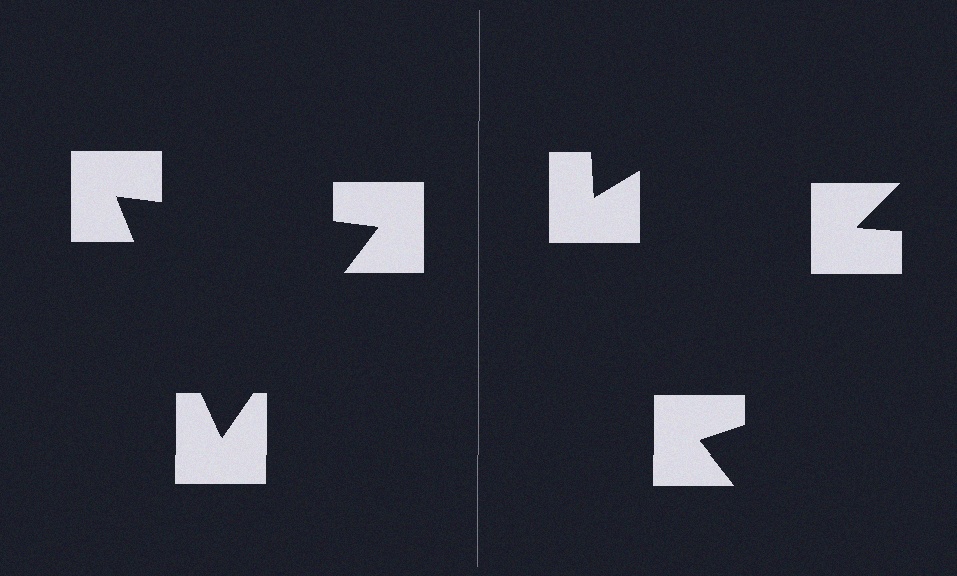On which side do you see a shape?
An illusory triangle appears on the left side. On the right side the wedge cuts are rotated, so no coherent shape forms.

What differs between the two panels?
The notched squares are positioned identically on both sides; only the wedge orientations differ. On the left they align to a triangle; on the right they are misaligned.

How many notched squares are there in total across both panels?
6 — 3 on each side.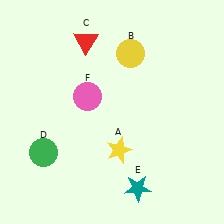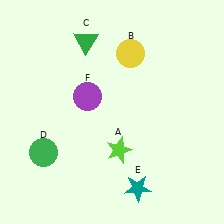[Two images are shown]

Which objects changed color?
A changed from yellow to lime. C changed from red to green. F changed from pink to purple.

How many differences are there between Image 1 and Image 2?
There are 3 differences between the two images.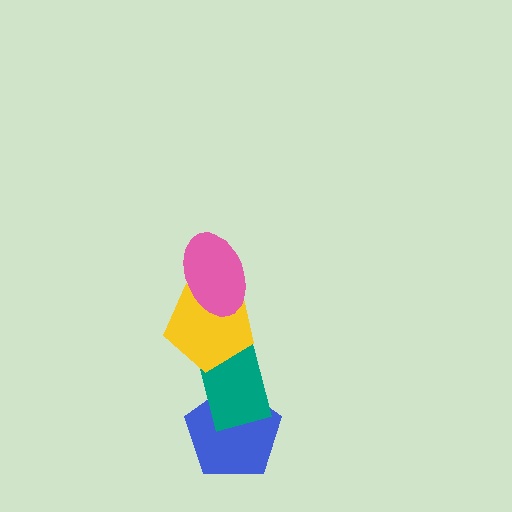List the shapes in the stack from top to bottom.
From top to bottom: the pink ellipse, the yellow pentagon, the teal rectangle, the blue pentagon.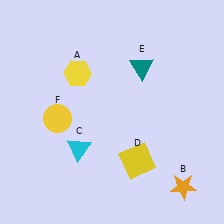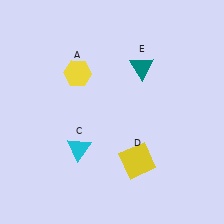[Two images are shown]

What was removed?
The yellow circle (F), the orange star (B) were removed in Image 2.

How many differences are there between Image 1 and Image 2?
There are 2 differences between the two images.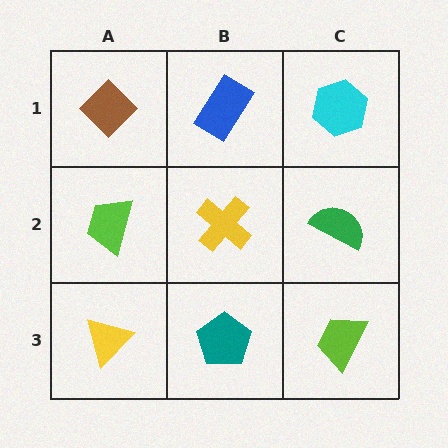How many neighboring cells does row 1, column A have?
2.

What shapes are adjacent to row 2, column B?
A blue rectangle (row 1, column B), a teal pentagon (row 3, column B), a lime trapezoid (row 2, column A), a green semicircle (row 2, column C).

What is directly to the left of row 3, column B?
A yellow triangle.